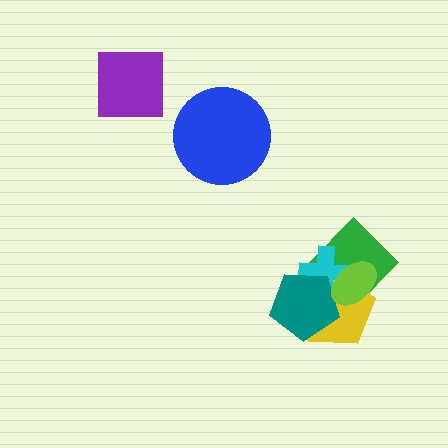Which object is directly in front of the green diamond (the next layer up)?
The yellow pentagon is directly in front of the green diamond.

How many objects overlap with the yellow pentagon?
4 objects overlap with the yellow pentagon.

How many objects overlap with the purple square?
0 objects overlap with the purple square.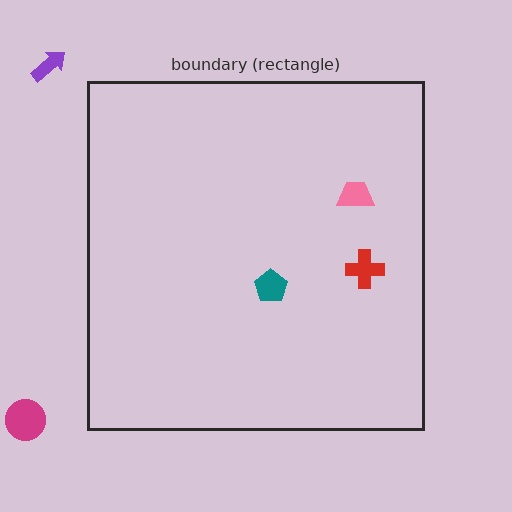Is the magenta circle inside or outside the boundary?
Outside.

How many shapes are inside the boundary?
3 inside, 2 outside.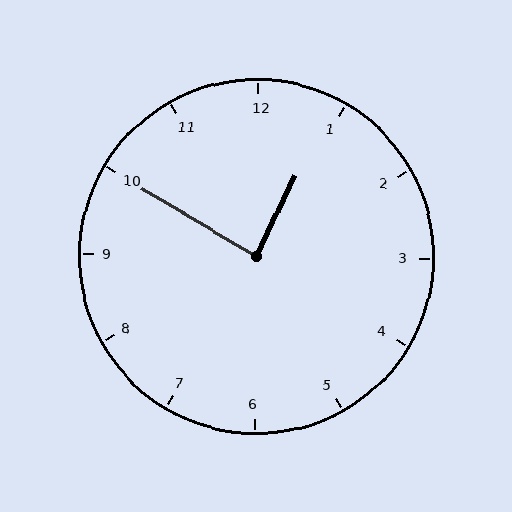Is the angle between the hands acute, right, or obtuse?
It is right.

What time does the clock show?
12:50.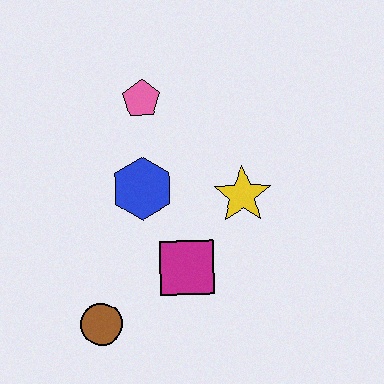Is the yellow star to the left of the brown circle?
No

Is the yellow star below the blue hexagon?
Yes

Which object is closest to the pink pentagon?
The blue hexagon is closest to the pink pentagon.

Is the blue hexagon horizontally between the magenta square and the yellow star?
No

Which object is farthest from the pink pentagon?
The brown circle is farthest from the pink pentagon.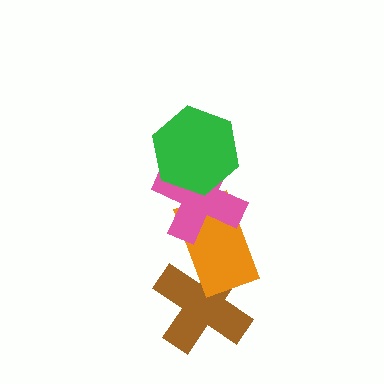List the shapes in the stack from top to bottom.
From top to bottom: the green hexagon, the pink cross, the orange rectangle, the brown cross.